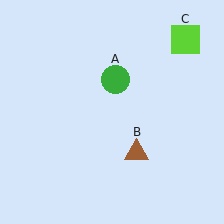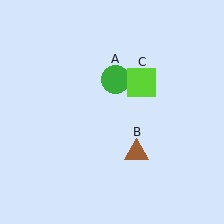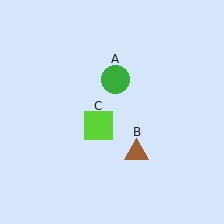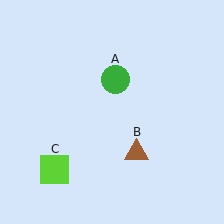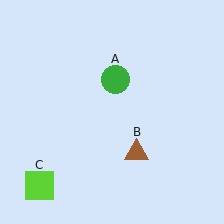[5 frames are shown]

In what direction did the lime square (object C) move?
The lime square (object C) moved down and to the left.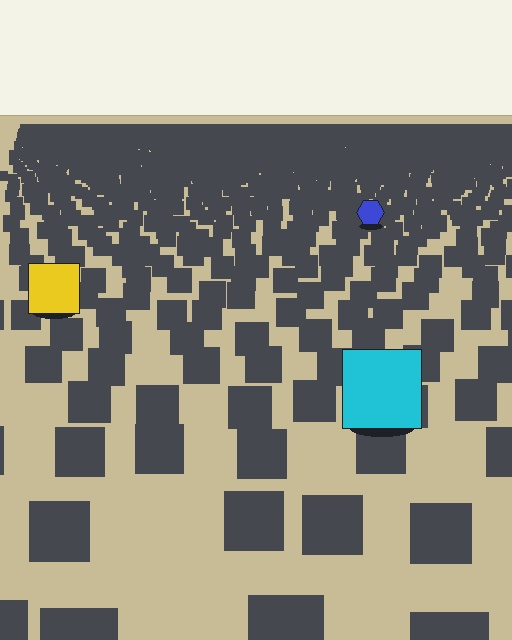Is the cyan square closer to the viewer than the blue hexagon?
Yes. The cyan square is closer — you can tell from the texture gradient: the ground texture is coarser near it.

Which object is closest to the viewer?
The cyan square is closest. The texture marks near it are larger and more spread out.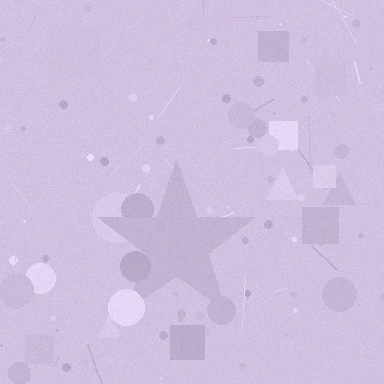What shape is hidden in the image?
A star is hidden in the image.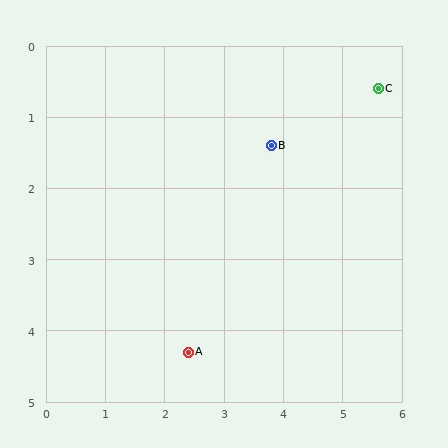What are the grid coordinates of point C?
Point C is at approximately (5.6, 0.6).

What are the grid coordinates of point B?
Point B is at approximately (3.8, 1.4).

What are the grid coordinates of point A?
Point A is at approximately (2.4, 4.3).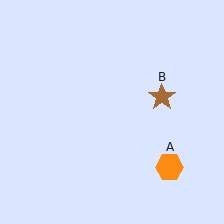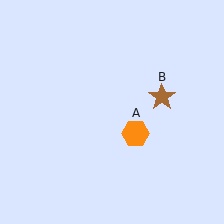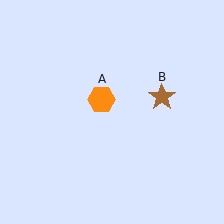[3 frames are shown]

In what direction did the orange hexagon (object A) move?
The orange hexagon (object A) moved up and to the left.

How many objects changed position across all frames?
1 object changed position: orange hexagon (object A).